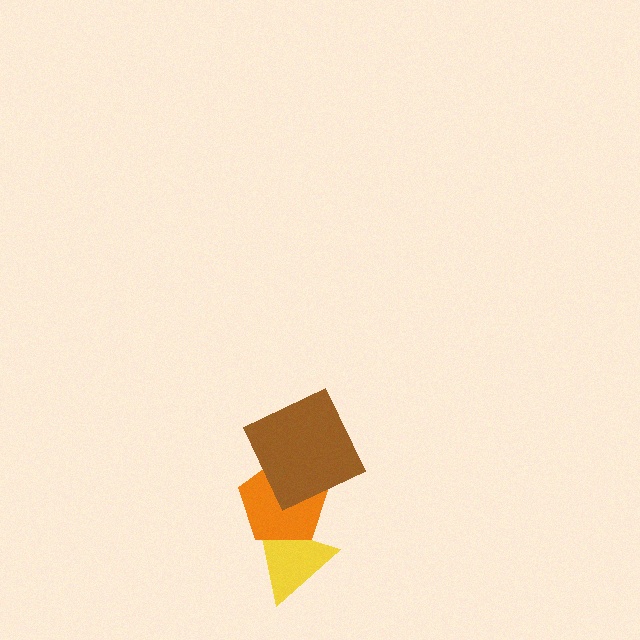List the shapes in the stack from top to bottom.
From top to bottom: the brown square, the orange pentagon, the yellow triangle.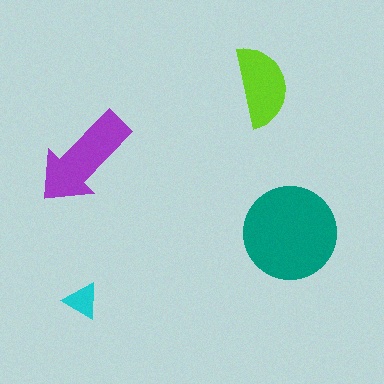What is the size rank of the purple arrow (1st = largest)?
2nd.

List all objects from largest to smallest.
The teal circle, the purple arrow, the lime semicircle, the cyan triangle.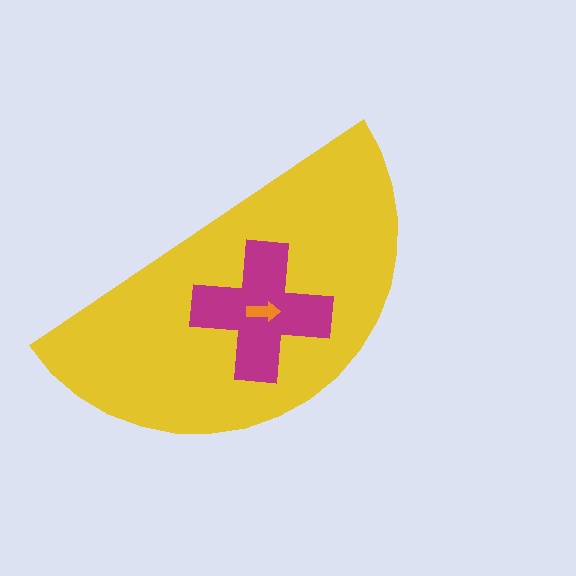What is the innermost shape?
The orange arrow.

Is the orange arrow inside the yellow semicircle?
Yes.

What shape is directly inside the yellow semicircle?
The magenta cross.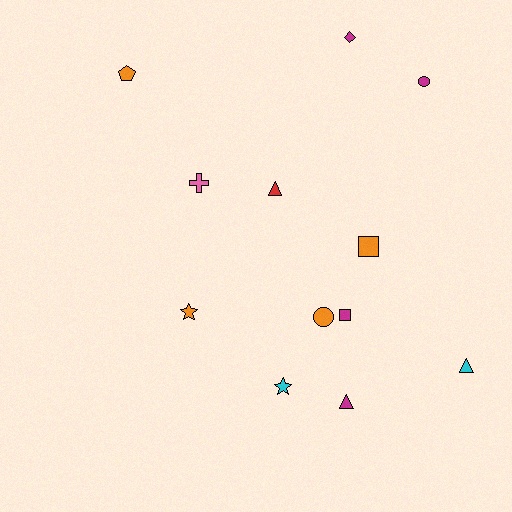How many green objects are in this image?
There are no green objects.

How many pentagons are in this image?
There is 1 pentagon.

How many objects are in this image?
There are 12 objects.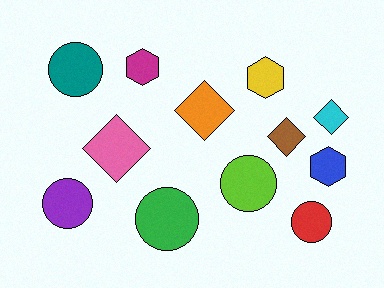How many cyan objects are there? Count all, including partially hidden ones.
There is 1 cyan object.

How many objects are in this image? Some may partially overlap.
There are 12 objects.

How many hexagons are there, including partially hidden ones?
There are 3 hexagons.